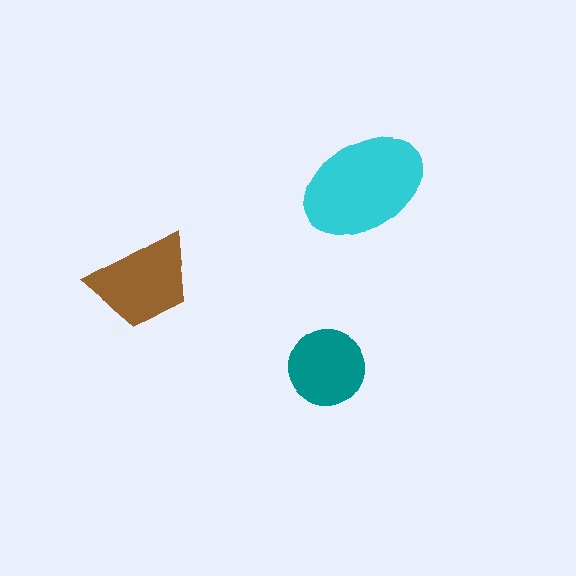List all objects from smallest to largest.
The teal circle, the brown trapezoid, the cyan ellipse.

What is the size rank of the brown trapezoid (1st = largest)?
2nd.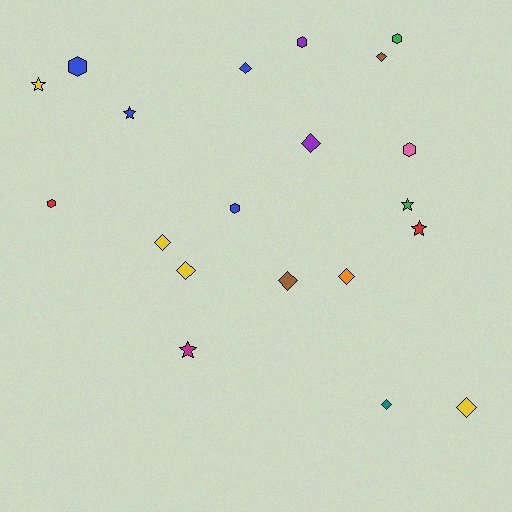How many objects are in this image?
There are 20 objects.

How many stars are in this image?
There are 5 stars.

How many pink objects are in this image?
There is 1 pink object.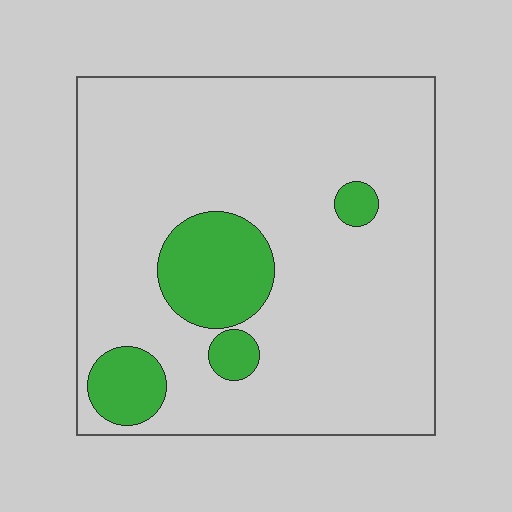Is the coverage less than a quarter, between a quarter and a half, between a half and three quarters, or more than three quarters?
Less than a quarter.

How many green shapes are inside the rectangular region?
4.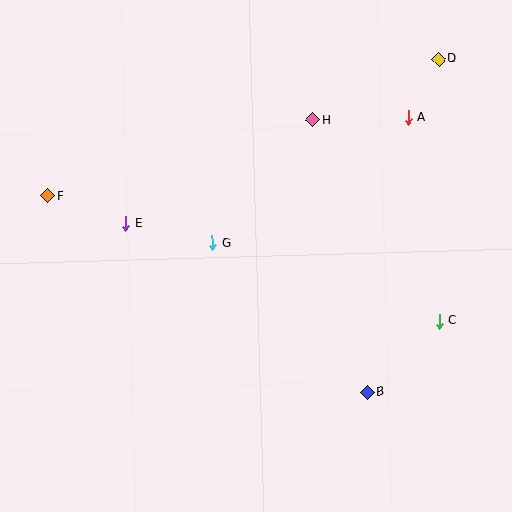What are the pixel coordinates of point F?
Point F is at (48, 196).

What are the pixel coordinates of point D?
Point D is at (439, 59).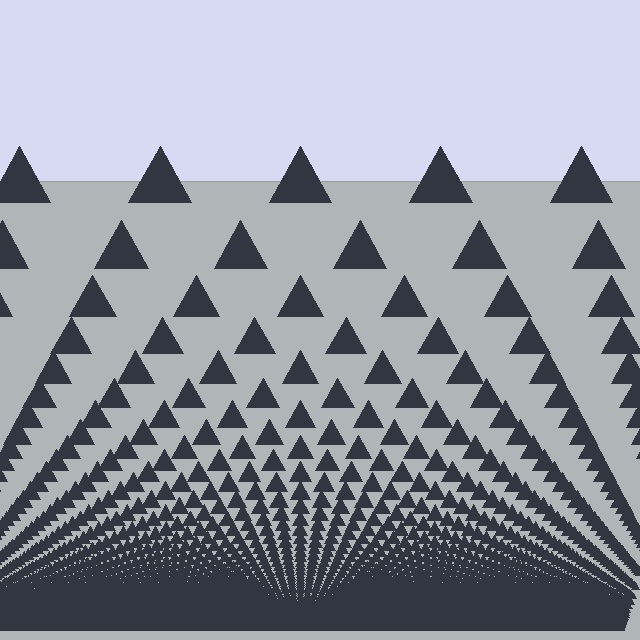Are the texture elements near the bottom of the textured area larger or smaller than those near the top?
Smaller. The gradient is inverted — elements near the bottom are smaller and denser.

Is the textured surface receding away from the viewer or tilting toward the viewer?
The surface appears to tilt toward the viewer. Texture elements get larger and sparser toward the top.